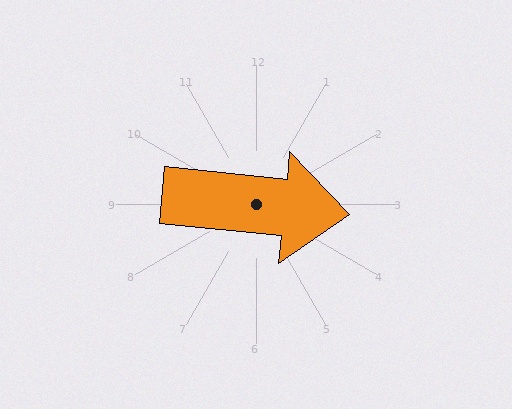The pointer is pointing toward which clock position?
Roughly 3 o'clock.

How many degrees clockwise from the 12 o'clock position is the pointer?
Approximately 96 degrees.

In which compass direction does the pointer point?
East.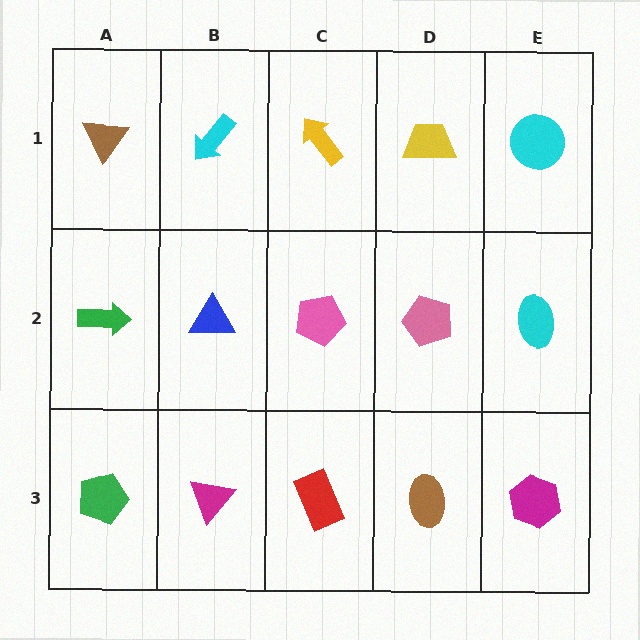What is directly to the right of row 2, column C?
A pink pentagon.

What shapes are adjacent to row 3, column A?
A green arrow (row 2, column A), a magenta triangle (row 3, column B).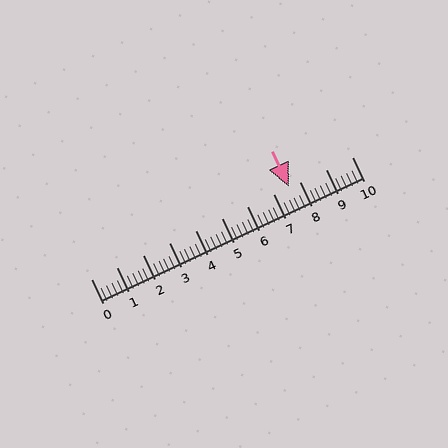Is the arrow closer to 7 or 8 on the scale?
The arrow is closer to 8.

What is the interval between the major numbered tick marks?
The major tick marks are spaced 1 units apart.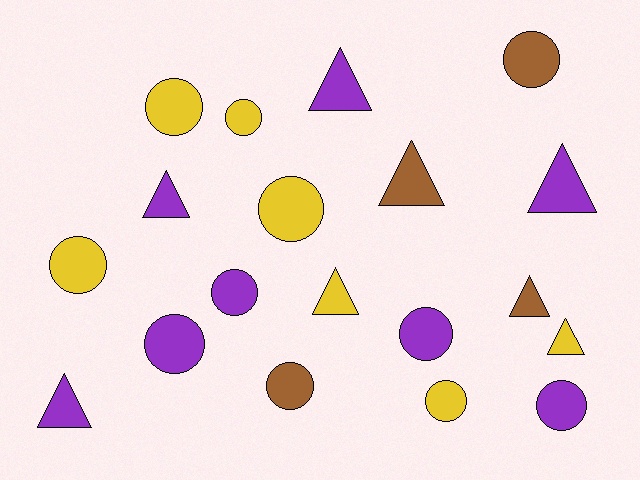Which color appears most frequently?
Purple, with 8 objects.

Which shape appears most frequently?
Circle, with 11 objects.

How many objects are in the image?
There are 19 objects.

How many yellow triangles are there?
There are 2 yellow triangles.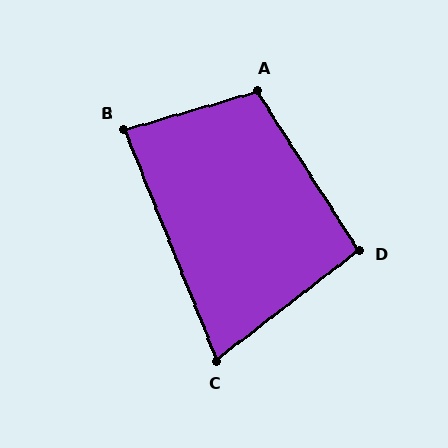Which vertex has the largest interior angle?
A, at approximately 106 degrees.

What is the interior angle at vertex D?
Approximately 96 degrees (obtuse).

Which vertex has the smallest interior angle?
C, at approximately 74 degrees.